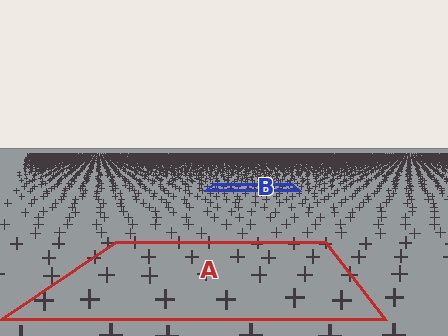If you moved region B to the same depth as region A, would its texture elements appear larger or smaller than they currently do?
They would appear larger. At a closer depth, the same texture elements are projected at a bigger on-screen size.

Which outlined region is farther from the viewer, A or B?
Region B is farther from the viewer — the texture elements inside it appear smaller and more densely packed.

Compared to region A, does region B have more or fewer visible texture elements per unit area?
Region B has more texture elements per unit area — they are packed more densely because it is farther away.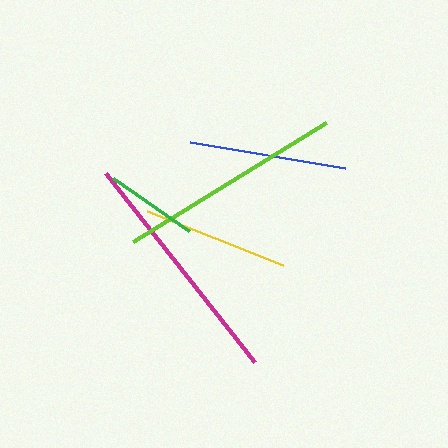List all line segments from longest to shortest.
From longest to shortest: magenta, lime, blue, yellow, green.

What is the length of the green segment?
The green segment is approximately 92 pixels long.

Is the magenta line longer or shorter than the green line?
The magenta line is longer than the green line.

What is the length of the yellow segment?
The yellow segment is approximately 147 pixels long.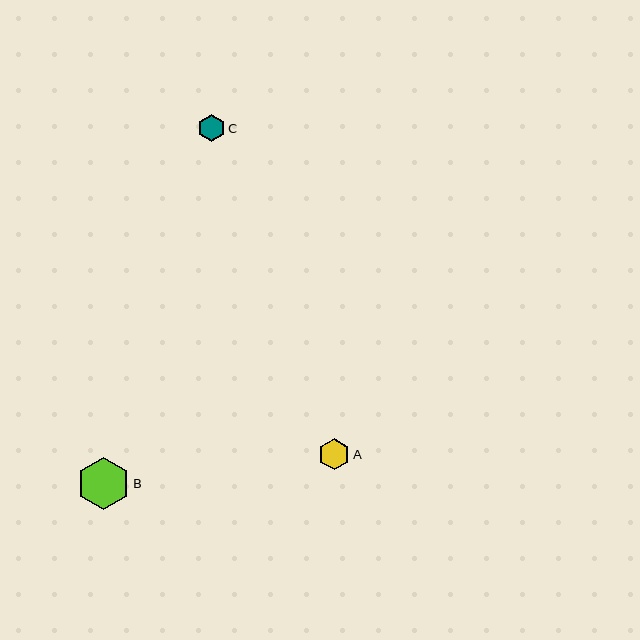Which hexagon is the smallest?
Hexagon C is the smallest with a size of approximately 27 pixels.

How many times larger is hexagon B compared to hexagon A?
Hexagon B is approximately 1.7 times the size of hexagon A.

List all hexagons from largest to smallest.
From largest to smallest: B, A, C.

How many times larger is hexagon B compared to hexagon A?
Hexagon B is approximately 1.7 times the size of hexagon A.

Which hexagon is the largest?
Hexagon B is the largest with a size of approximately 53 pixels.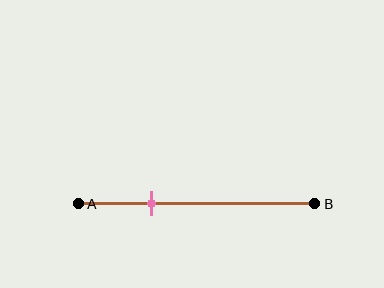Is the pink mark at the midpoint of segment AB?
No, the mark is at about 30% from A, not at the 50% midpoint.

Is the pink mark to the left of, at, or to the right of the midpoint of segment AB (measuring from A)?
The pink mark is to the left of the midpoint of segment AB.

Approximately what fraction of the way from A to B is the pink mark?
The pink mark is approximately 30% of the way from A to B.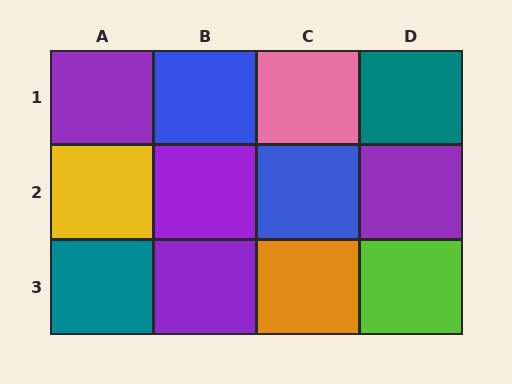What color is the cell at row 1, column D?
Teal.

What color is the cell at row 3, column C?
Orange.